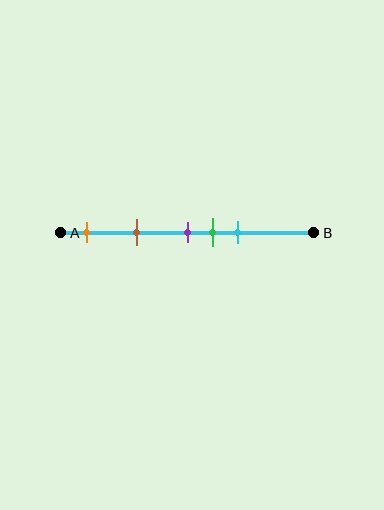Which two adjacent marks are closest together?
The purple and green marks are the closest adjacent pair.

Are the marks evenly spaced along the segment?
No, the marks are not evenly spaced.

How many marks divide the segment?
There are 5 marks dividing the segment.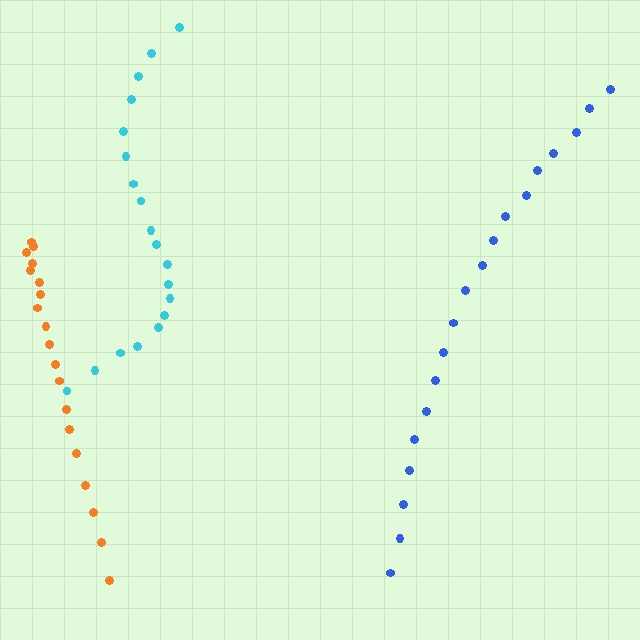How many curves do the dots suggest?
There are 3 distinct paths.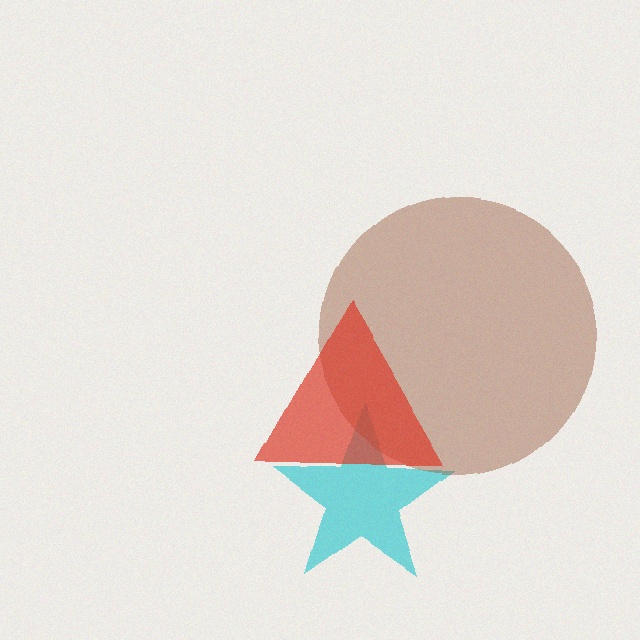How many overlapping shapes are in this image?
There are 3 overlapping shapes in the image.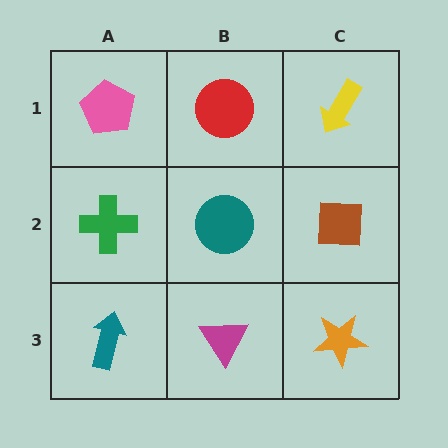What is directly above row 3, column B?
A teal circle.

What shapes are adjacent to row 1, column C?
A brown square (row 2, column C), a red circle (row 1, column B).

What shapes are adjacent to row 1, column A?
A green cross (row 2, column A), a red circle (row 1, column B).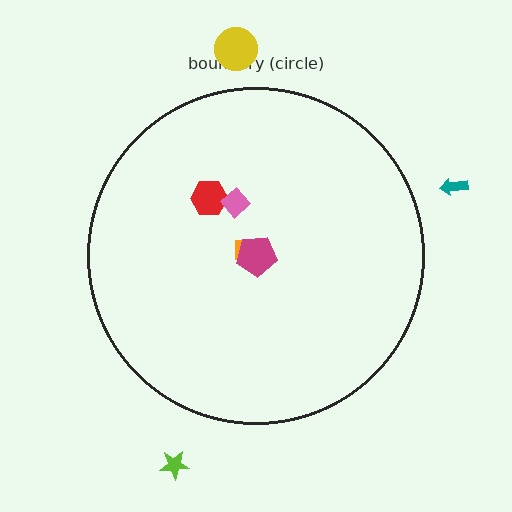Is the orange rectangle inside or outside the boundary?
Inside.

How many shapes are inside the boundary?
4 inside, 3 outside.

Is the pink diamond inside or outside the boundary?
Inside.